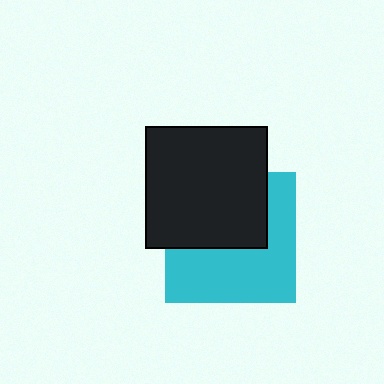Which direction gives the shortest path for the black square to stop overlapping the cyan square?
Moving up gives the shortest separation.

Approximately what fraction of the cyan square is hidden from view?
Roughly 46% of the cyan square is hidden behind the black square.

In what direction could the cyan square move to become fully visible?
The cyan square could move down. That would shift it out from behind the black square entirely.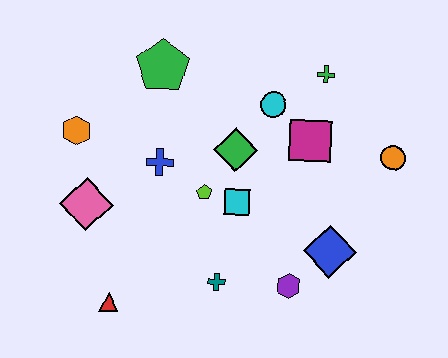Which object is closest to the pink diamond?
The orange hexagon is closest to the pink diamond.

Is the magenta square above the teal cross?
Yes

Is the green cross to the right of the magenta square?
Yes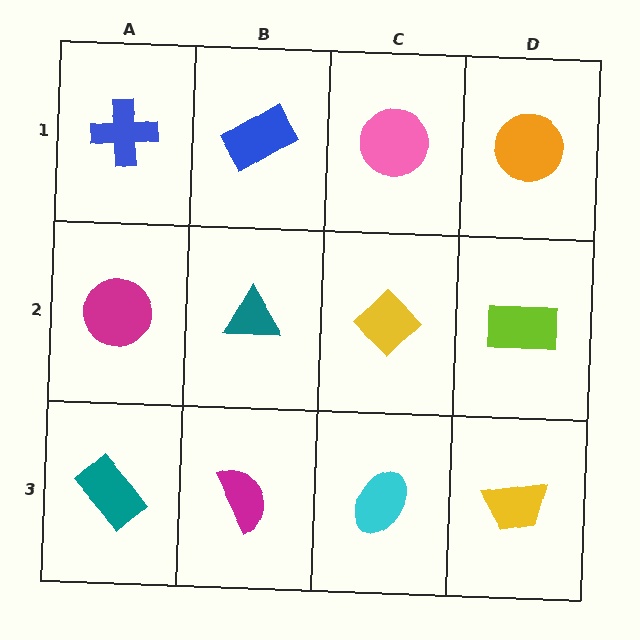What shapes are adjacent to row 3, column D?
A lime rectangle (row 2, column D), a cyan ellipse (row 3, column C).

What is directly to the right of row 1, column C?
An orange circle.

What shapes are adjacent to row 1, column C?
A yellow diamond (row 2, column C), a blue rectangle (row 1, column B), an orange circle (row 1, column D).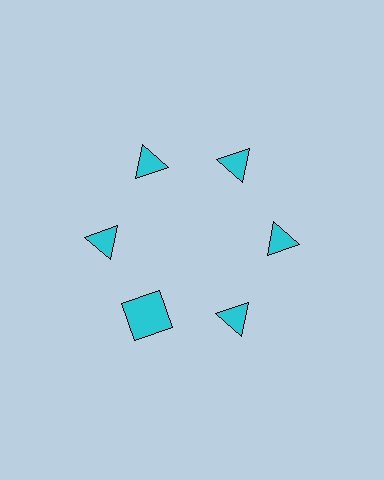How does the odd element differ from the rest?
It has a different shape: square instead of triangle.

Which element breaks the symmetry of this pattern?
The cyan square at roughly the 7 o'clock position breaks the symmetry. All other shapes are cyan triangles.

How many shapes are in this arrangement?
There are 6 shapes arranged in a ring pattern.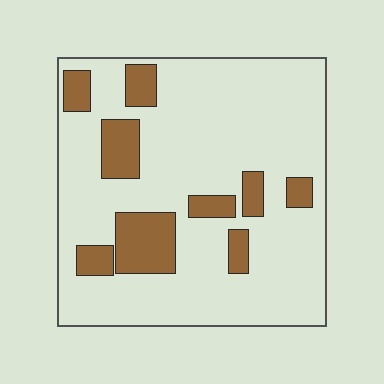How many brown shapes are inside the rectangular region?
9.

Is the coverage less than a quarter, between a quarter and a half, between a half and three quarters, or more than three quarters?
Less than a quarter.